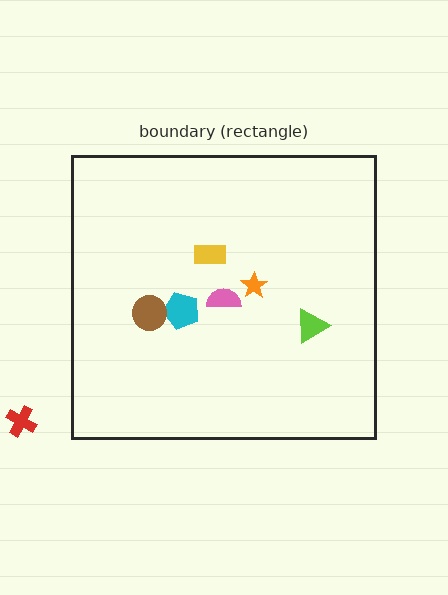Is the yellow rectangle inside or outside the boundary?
Inside.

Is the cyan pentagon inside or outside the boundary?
Inside.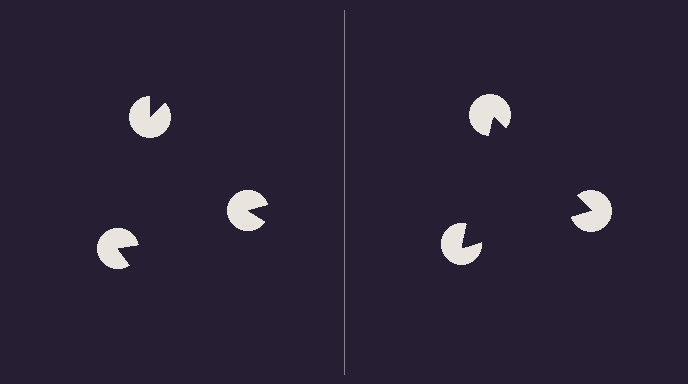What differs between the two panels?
The pac-man discs are positioned identically on both sides; only the wedge orientations differ. On the right they align to a triangle; on the left they are misaligned.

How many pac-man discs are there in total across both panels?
6 — 3 on each side.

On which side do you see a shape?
An illusory triangle appears on the right side. On the left side the wedge cuts are rotated, so no coherent shape forms.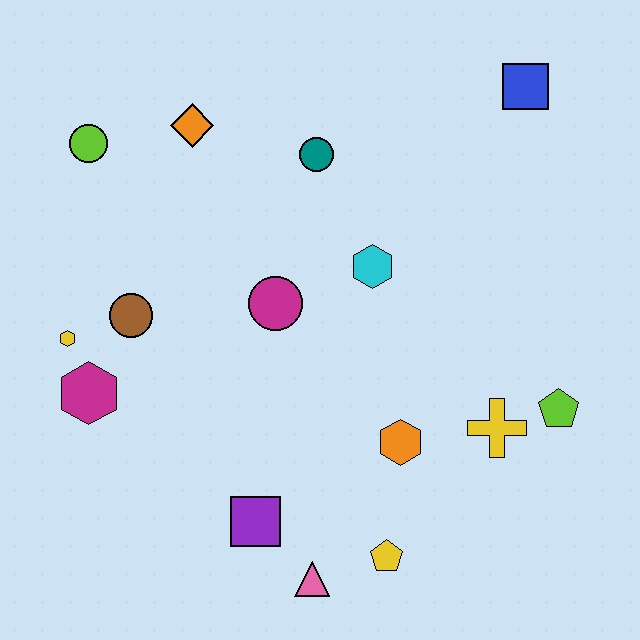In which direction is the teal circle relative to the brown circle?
The teal circle is to the right of the brown circle.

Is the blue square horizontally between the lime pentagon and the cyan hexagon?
Yes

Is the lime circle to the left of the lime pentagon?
Yes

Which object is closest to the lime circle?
The orange diamond is closest to the lime circle.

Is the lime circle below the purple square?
No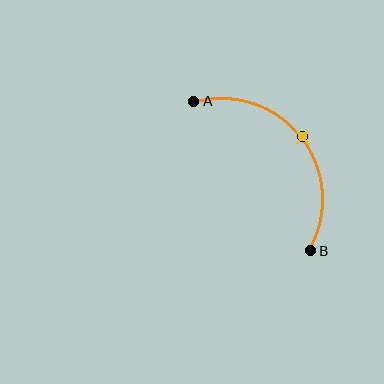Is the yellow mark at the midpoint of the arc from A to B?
Yes. The yellow mark lies on the arc at equal arc-length from both A and B — it is the arc midpoint.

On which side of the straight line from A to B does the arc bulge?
The arc bulges above and to the right of the straight line connecting A and B.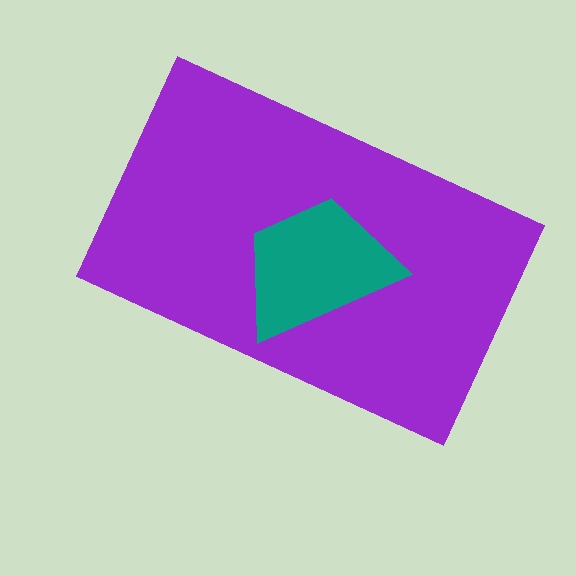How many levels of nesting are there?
2.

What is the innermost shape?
The teal trapezoid.